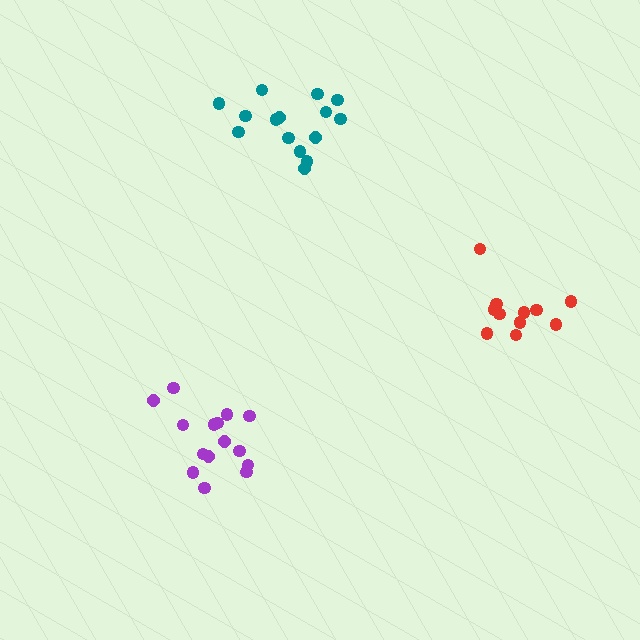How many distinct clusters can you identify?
There are 3 distinct clusters.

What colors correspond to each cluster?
The clusters are colored: red, purple, teal.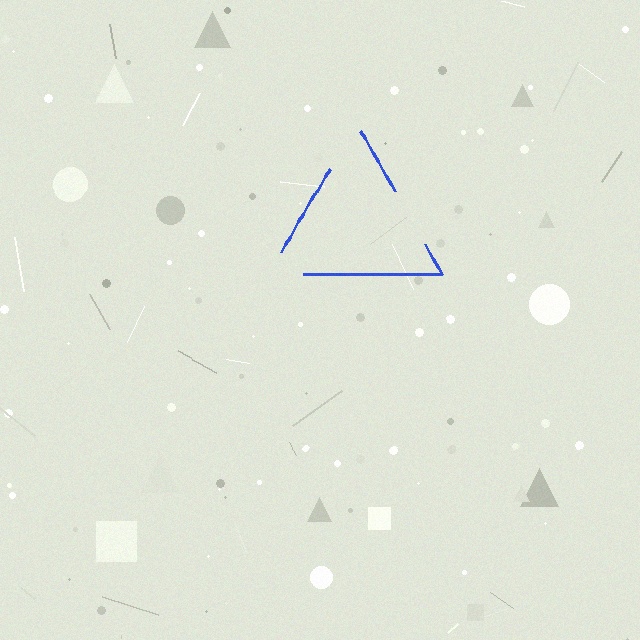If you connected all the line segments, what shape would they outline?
They would outline a triangle.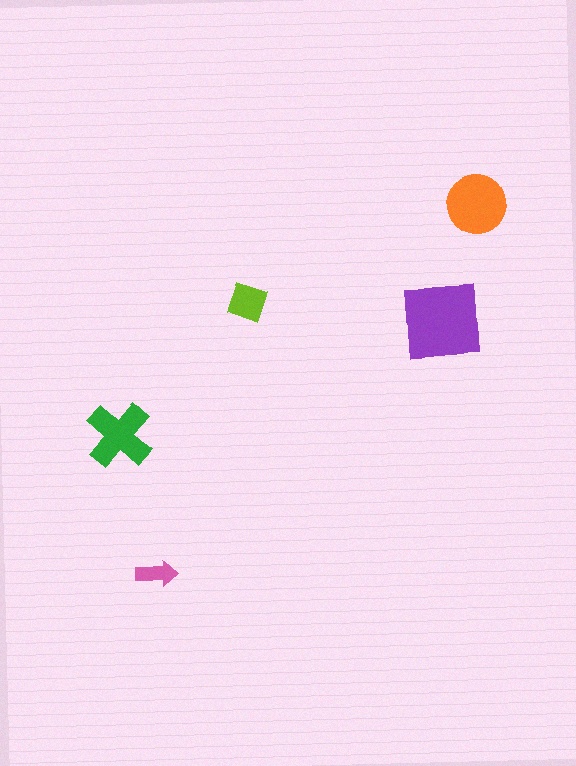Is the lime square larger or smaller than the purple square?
Smaller.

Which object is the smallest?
The pink arrow.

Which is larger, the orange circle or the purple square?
The purple square.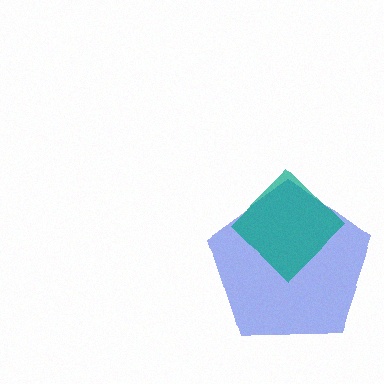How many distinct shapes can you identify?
There are 2 distinct shapes: a blue pentagon, a teal diamond.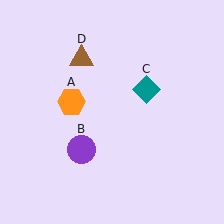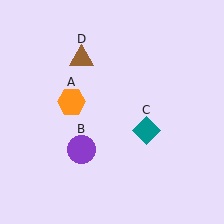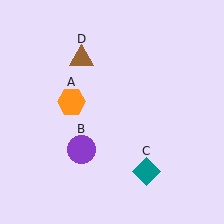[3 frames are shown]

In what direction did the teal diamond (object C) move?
The teal diamond (object C) moved down.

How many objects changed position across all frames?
1 object changed position: teal diamond (object C).